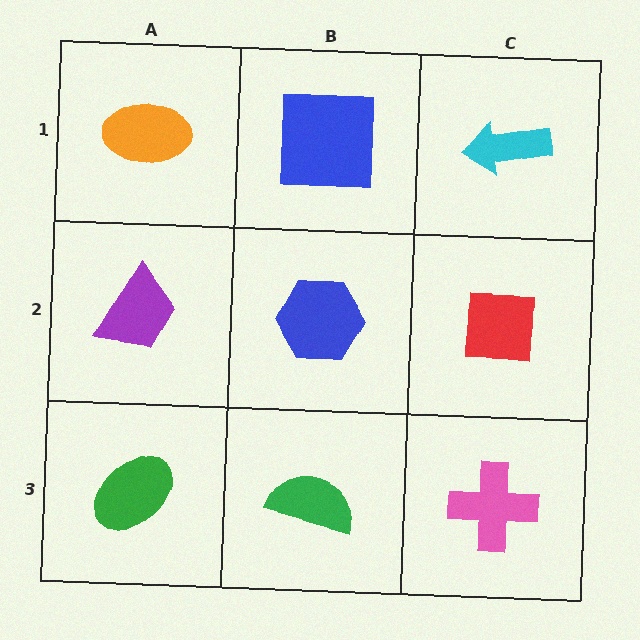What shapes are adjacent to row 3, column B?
A blue hexagon (row 2, column B), a green ellipse (row 3, column A), a pink cross (row 3, column C).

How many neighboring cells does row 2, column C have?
3.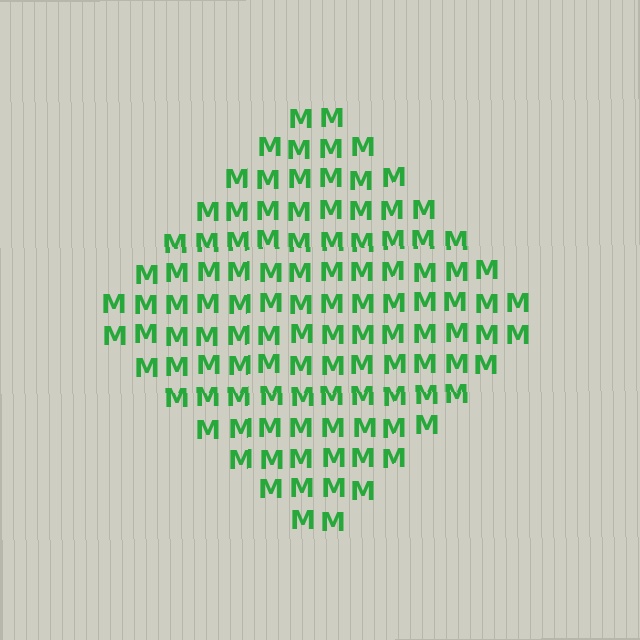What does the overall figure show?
The overall figure shows a diamond.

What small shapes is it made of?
It is made of small letter M's.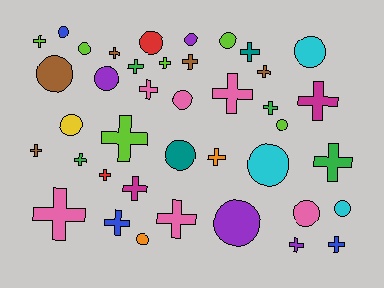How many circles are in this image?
There are 17 circles.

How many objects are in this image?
There are 40 objects.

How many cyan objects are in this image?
There are 3 cyan objects.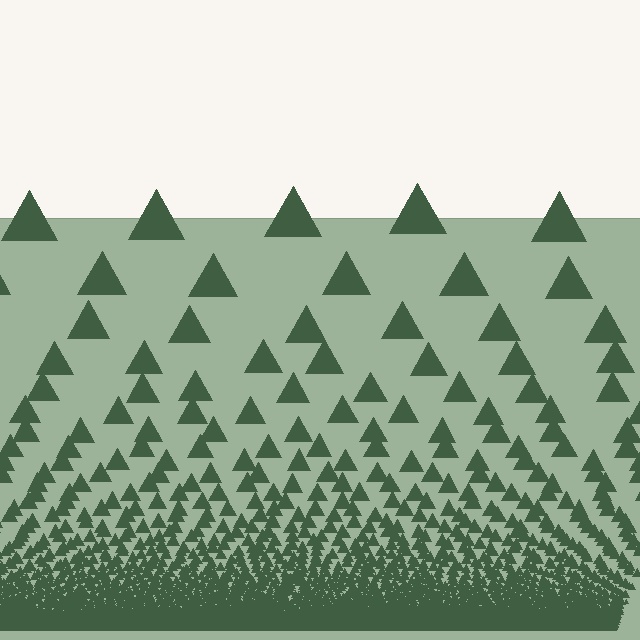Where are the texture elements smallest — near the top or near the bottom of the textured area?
Near the bottom.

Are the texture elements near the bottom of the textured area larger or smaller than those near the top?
Smaller. The gradient is inverted — elements near the bottom are smaller and denser.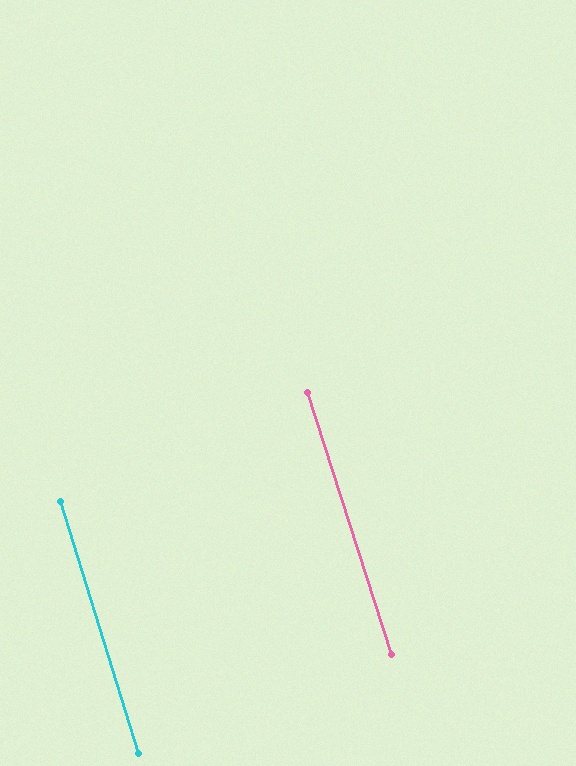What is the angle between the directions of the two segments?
Approximately 1 degree.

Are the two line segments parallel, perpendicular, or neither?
Parallel — their directions differ by only 0.8°.